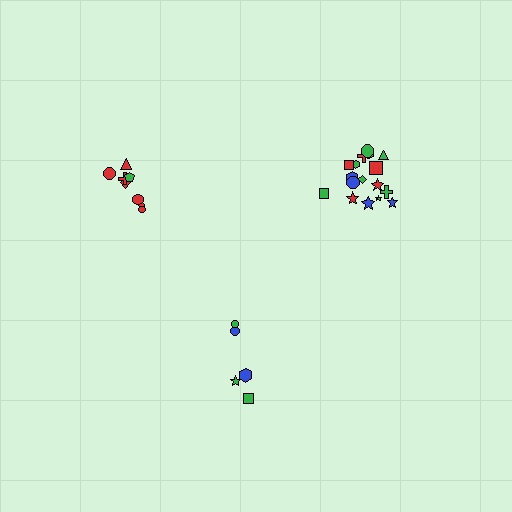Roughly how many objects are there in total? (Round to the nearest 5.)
Roughly 30 objects in total.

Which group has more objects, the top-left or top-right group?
The top-right group.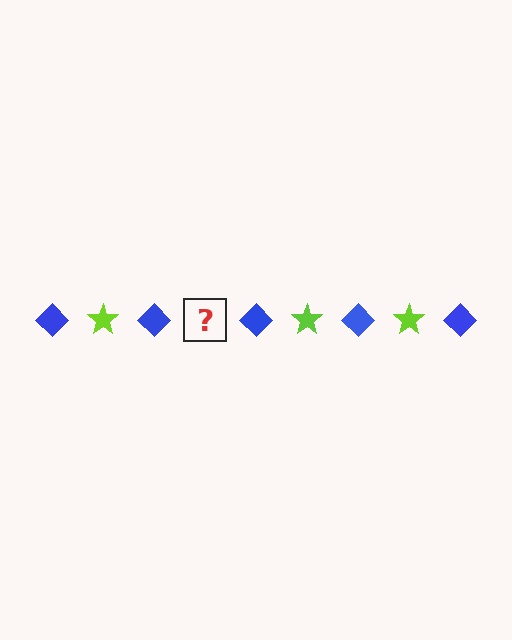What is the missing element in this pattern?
The missing element is a lime star.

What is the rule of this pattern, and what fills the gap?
The rule is that the pattern alternates between blue diamond and lime star. The gap should be filled with a lime star.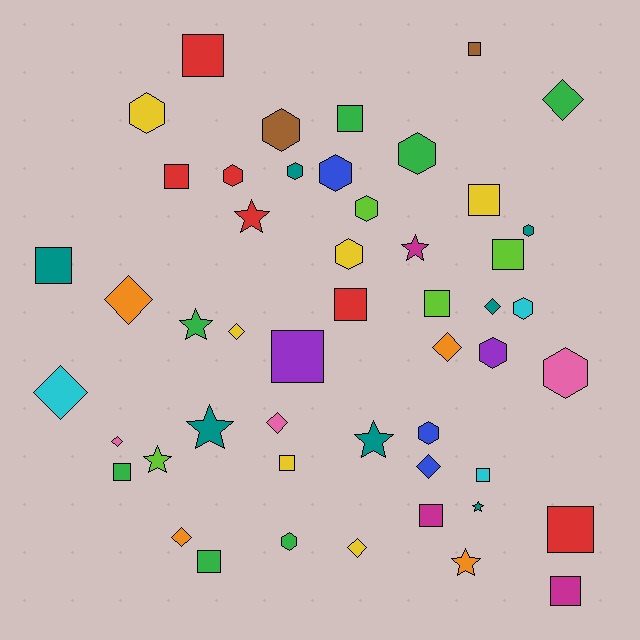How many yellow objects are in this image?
There are 6 yellow objects.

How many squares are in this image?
There are 17 squares.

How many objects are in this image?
There are 50 objects.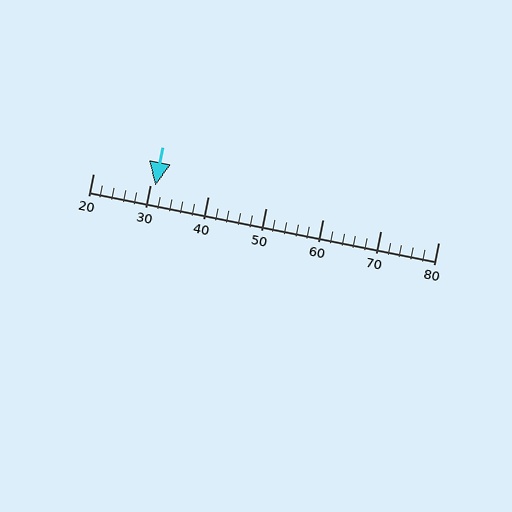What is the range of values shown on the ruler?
The ruler shows values from 20 to 80.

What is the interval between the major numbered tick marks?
The major tick marks are spaced 10 units apart.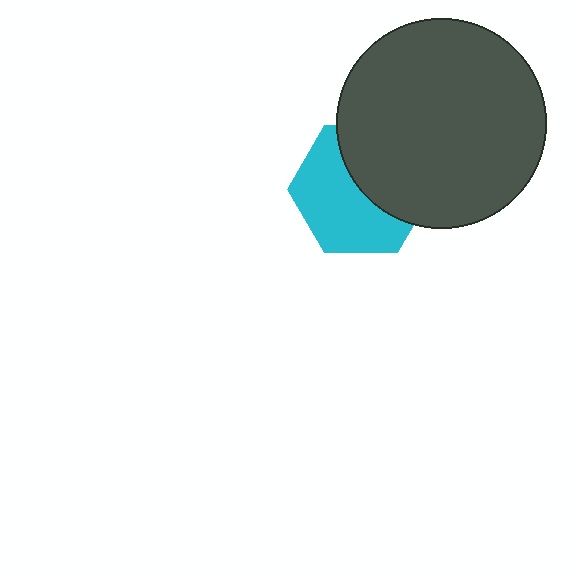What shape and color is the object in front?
The object in front is a dark gray circle.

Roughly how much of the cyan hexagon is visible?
About half of it is visible (roughly 56%).